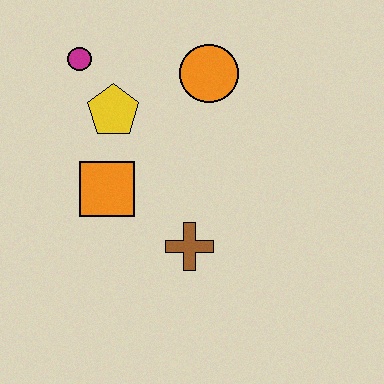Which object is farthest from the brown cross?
The magenta circle is farthest from the brown cross.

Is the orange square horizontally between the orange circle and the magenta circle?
Yes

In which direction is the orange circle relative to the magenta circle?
The orange circle is to the right of the magenta circle.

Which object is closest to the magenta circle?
The yellow pentagon is closest to the magenta circle.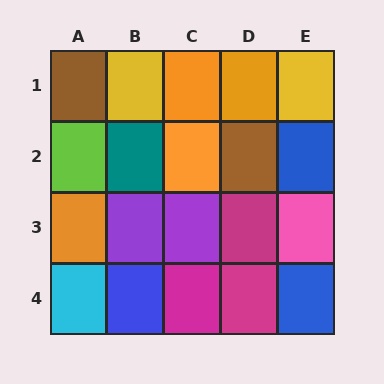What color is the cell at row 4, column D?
Magenta.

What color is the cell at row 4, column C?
Magenta.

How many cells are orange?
4 cells are orange.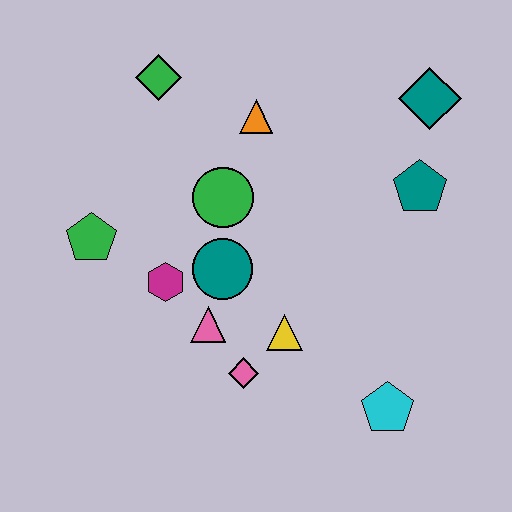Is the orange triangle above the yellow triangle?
Yes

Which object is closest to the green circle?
The teal circle is closest to the green circle.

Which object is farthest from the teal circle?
The teal diamond is farthest from the teal circle.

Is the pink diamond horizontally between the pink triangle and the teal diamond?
Yes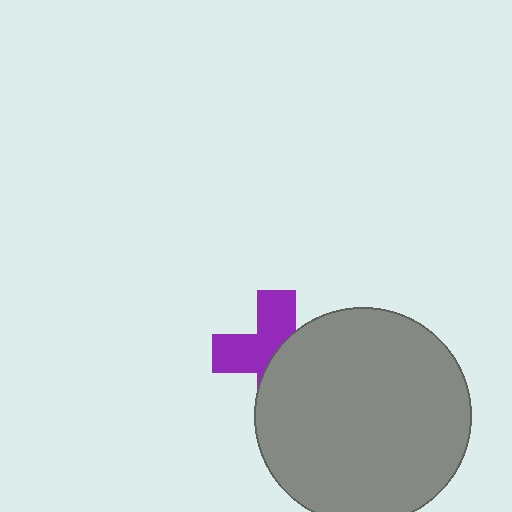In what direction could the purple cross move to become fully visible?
The purple cross could move left. That would shift it out from behind the gray circle entirely.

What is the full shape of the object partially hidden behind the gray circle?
The partially hidden object is a purple cross.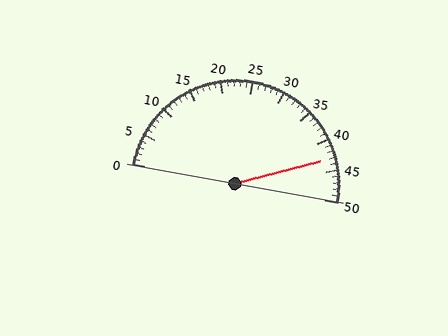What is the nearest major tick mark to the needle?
The nearest major tick mark is 45.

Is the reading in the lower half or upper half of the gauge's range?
The reading is in the upper half of the range (0 to 50).